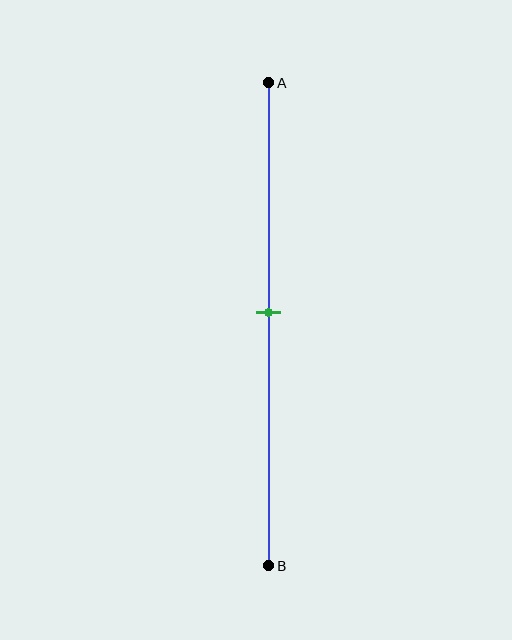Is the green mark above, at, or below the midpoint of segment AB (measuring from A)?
The green mark is approximately at the midpoint of segment AB.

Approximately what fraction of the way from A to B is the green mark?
The green mark is approximately 50% of the way from A to B.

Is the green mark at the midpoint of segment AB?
Yes, the mark is approximately at the midpoint.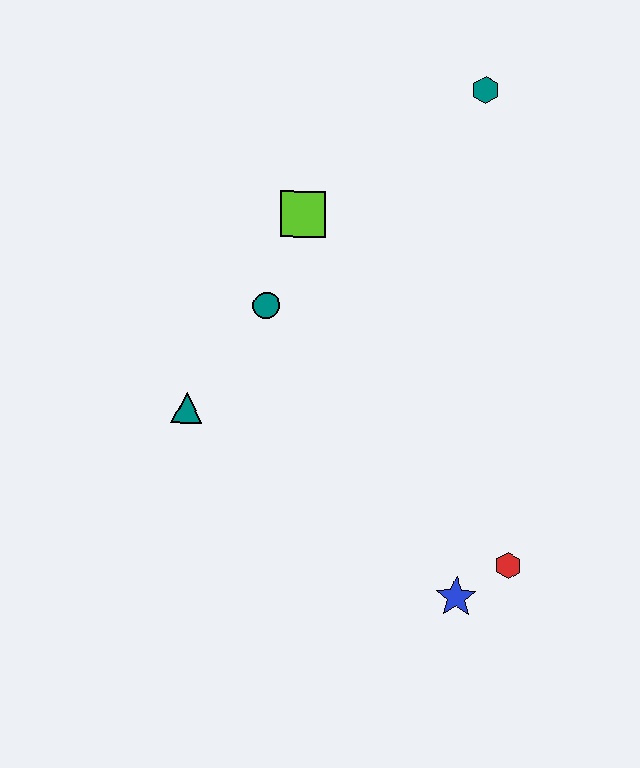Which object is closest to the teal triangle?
The teal circle is closest to the teal triangle.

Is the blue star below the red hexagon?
Yes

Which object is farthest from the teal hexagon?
The blue star is farthest from the teal hexagon.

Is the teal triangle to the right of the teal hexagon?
No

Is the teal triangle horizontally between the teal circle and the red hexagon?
No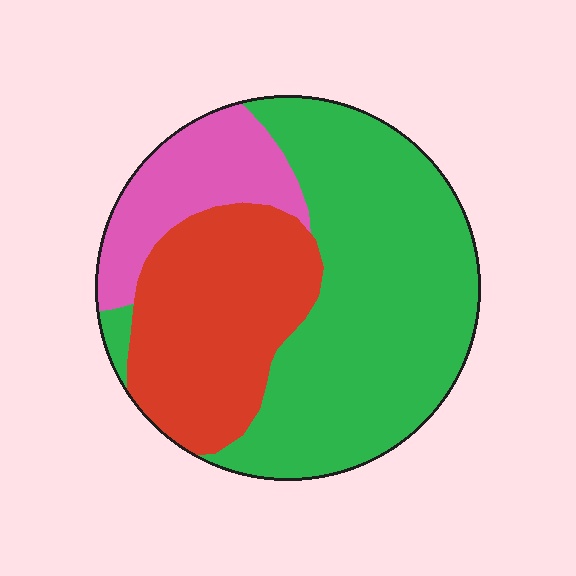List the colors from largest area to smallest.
From largest to smallest: green, red, pink.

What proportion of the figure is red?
Red covers around 30% of the figure.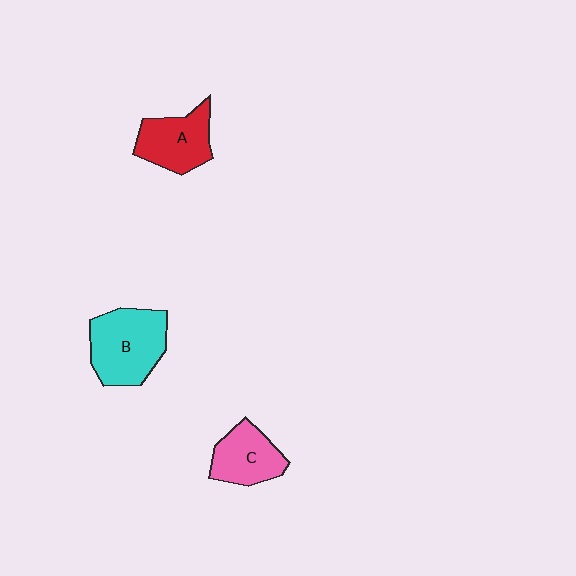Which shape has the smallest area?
Shape C (pink).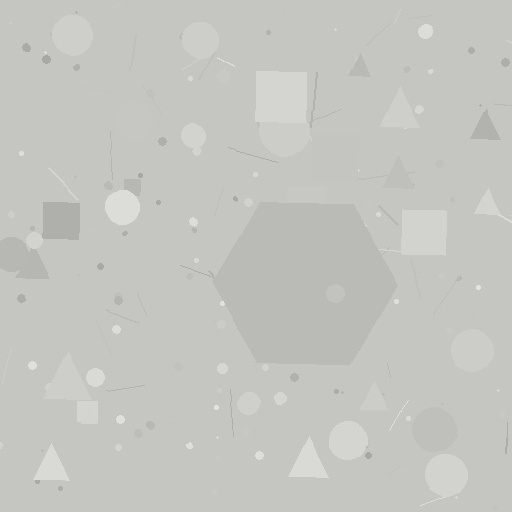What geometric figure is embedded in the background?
A hexagon is embedded in the background.